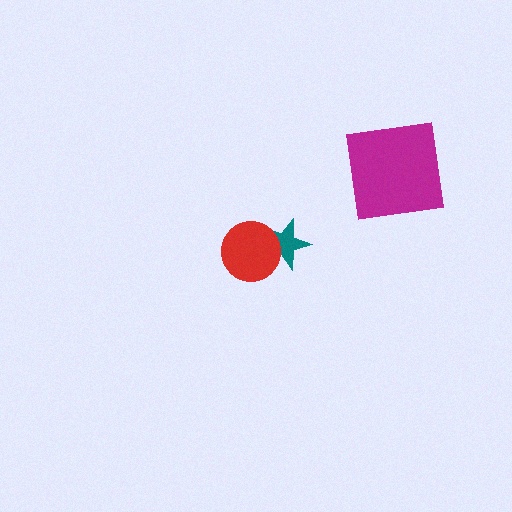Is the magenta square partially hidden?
No, no other shape covers it.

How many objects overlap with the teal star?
1 object overlaps with the teal star.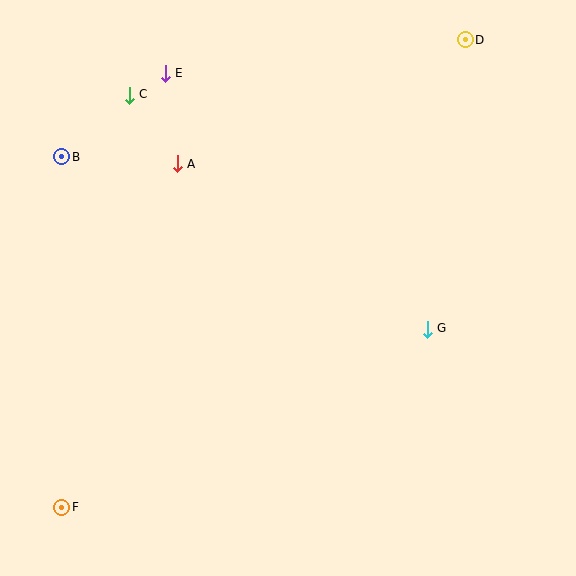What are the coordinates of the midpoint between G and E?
The midpoint between G and E is at (296, 201).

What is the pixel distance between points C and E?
The distance between C and E is 43 pixels.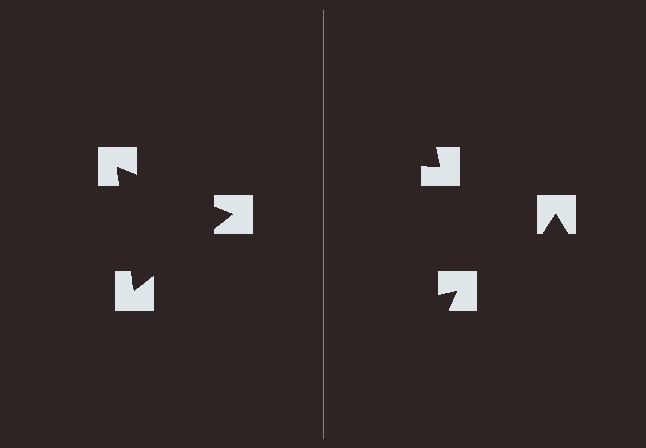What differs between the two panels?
The notched squares are positioned identically on both sides; only the wedge orientations differ. On the left they align to a triangle; on the right they are misaligned.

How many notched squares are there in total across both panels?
6 — 3 on each side.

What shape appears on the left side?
An illusory triangle.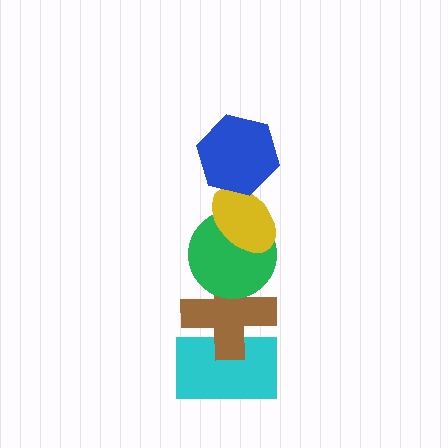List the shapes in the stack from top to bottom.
From top to bottom: the blue hexagon, the yellow ellipse, the green circle, the brown cross, the cyan rectangle.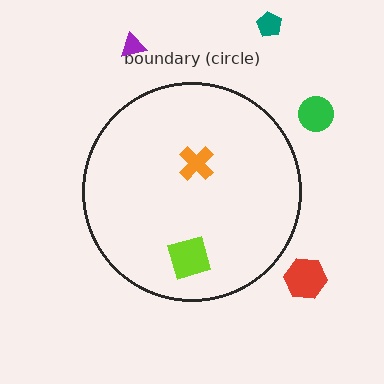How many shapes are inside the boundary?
2 inside, 4 outside.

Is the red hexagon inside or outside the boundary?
Outside.